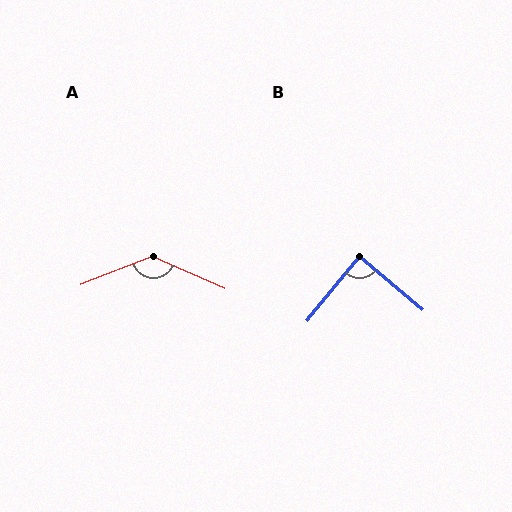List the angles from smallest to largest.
B (89°), A (135°).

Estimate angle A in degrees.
Approximately 135 degrees.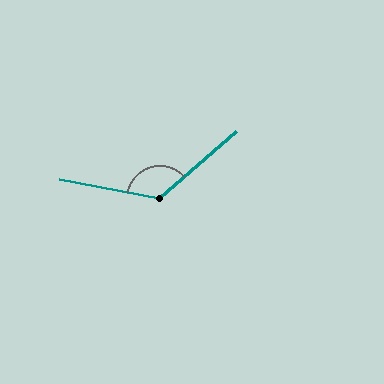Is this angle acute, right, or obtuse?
It is obtuse.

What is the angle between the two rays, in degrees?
Approximately 128 degrees.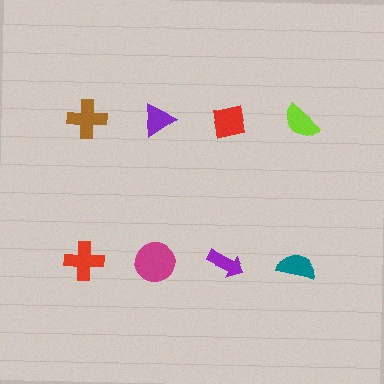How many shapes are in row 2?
4 shapes.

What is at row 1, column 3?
A red square.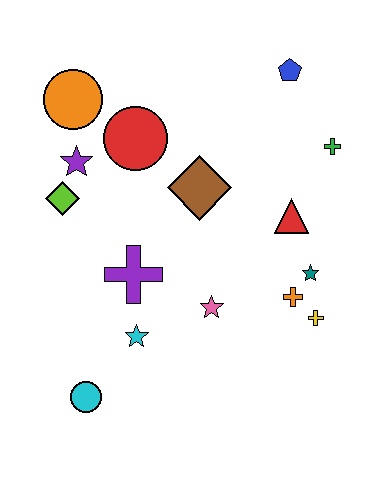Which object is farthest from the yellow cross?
The orange circle is farthest from the yellow cross.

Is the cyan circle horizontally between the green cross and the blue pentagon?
No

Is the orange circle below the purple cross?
No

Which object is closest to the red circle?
The purple star is closest to the red circle.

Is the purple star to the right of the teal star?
No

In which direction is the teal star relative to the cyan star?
The teal star is to the right of the cyan star.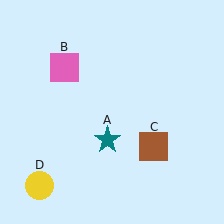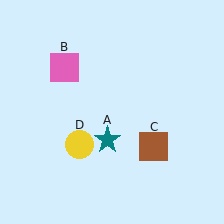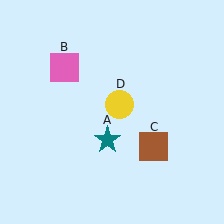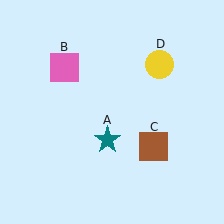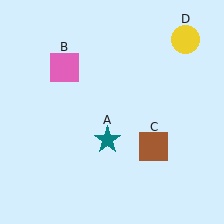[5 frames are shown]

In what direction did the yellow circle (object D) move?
The yellow circle (object D) moved up and to the right.